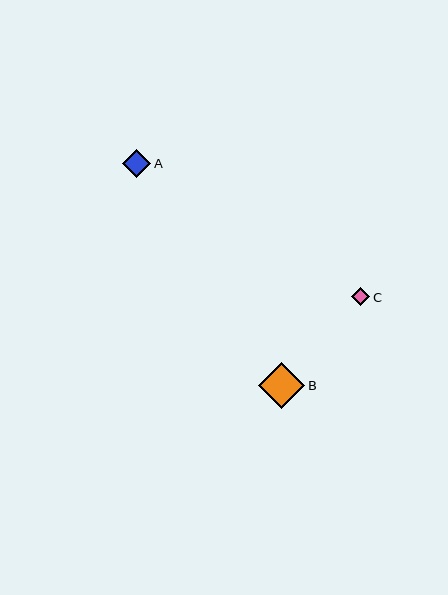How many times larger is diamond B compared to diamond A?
Diamond B is approximately 1.7 times the size of diamond A.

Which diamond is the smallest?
Diamond C is the smallest with a size of approximately 18 pixels.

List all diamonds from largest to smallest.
From largest to smallest: B, A, C.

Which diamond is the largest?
Diamond B is the largest with a size of approximately 47 pixels.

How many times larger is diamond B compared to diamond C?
Diamond B is approximately 2.6 times the size of diamond C.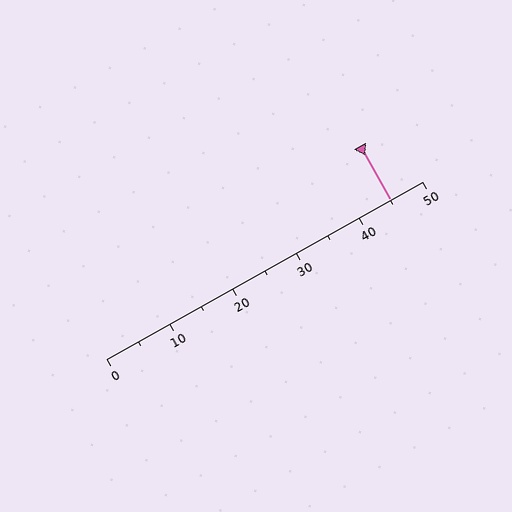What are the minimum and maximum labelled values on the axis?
The axis runs from 0 to 50.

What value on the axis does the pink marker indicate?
The marker indicates approximately 45.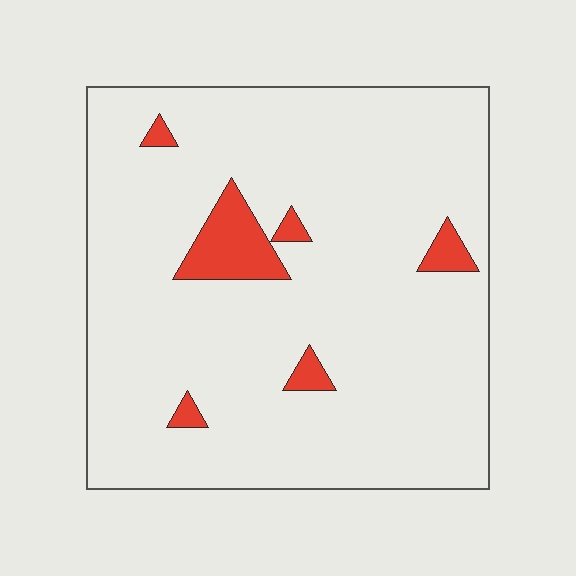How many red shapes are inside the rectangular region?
6.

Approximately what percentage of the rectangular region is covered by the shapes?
Approximately 5%.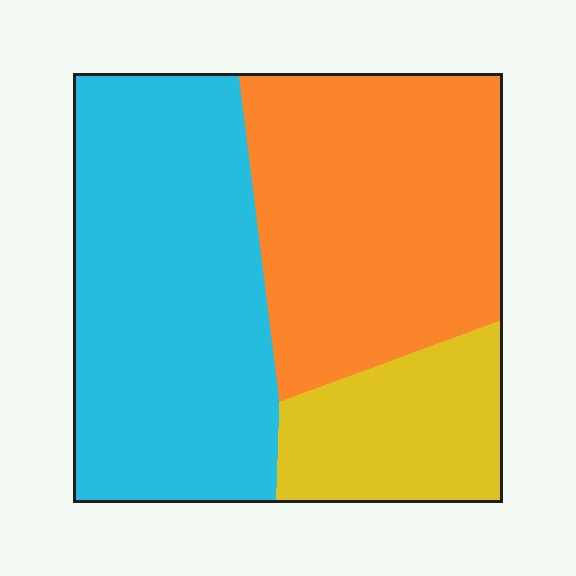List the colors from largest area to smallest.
From largest to smallest: cyan, orange, yellow.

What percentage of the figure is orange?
Orange covers 38% of the figure.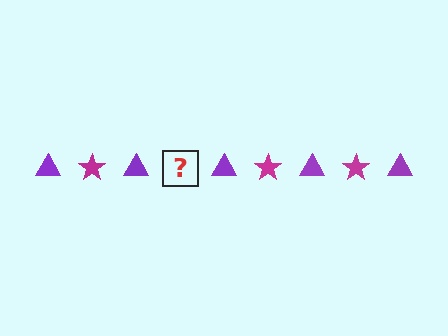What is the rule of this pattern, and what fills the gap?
The rule is that the pattern alternates between purple triangle and magenta star. The gap should be filled with a magenta star.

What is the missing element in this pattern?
The missing element is a magenta star.